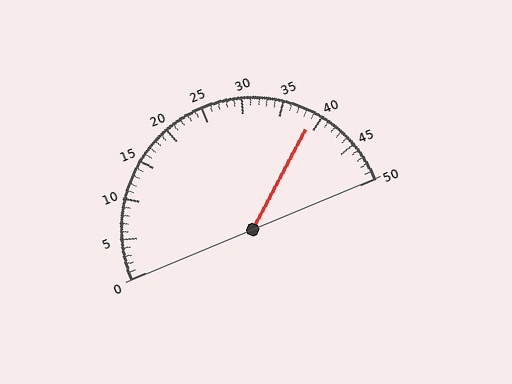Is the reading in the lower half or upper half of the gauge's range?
The reading is in the upper half of the range (0 to 50).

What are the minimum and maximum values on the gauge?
The gauge ranges from 0 to 50.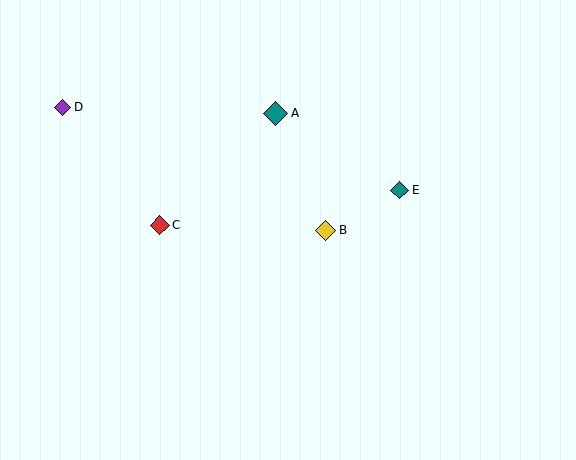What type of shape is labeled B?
Shape B is a yellow diamond.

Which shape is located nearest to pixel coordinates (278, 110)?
The teal diamond (labeled A) at (276, 113) is nearest to that location.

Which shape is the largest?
The teal diamond (labeled A) is the largest.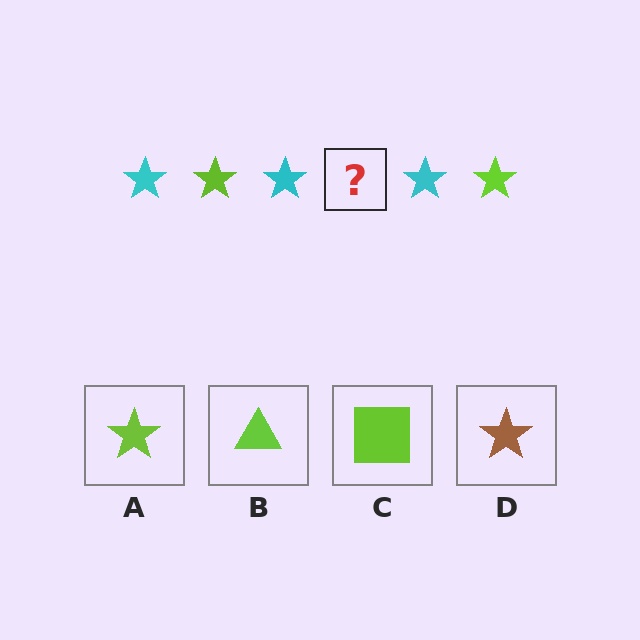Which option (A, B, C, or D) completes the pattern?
A.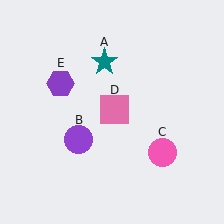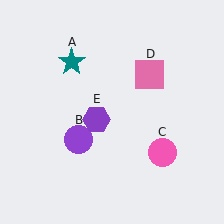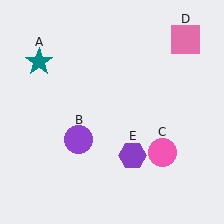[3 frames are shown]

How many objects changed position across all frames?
3 objects changed position: teal star (object A), pink square (object D), purple hexagon (object E).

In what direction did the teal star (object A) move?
The teal star (object A) moved left.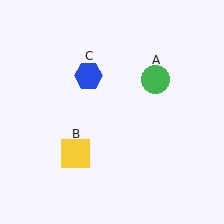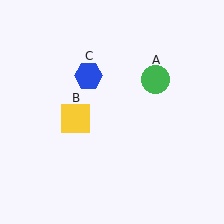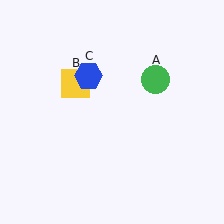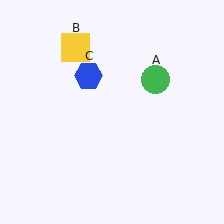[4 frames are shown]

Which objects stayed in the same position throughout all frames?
Green circle (object A) and blue hexagon (object C) remained stationary.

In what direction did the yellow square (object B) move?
The yellow square (object B) moved up.